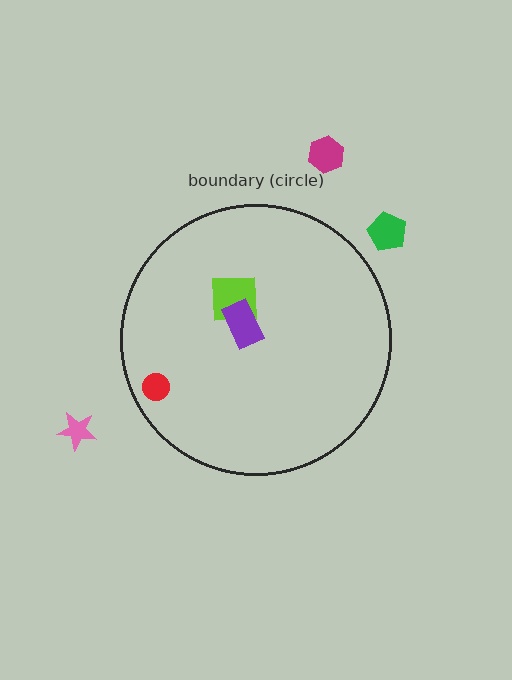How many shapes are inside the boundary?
3 inside, 3 outside.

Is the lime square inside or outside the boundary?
Inside.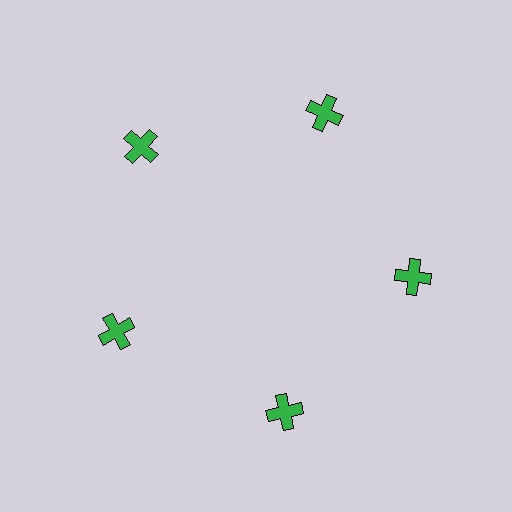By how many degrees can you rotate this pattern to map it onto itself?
The pattern maps onto itself every 72 degrees of rotation.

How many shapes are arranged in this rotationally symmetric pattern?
There are 5 shapes, arranged in 5 groups of 1.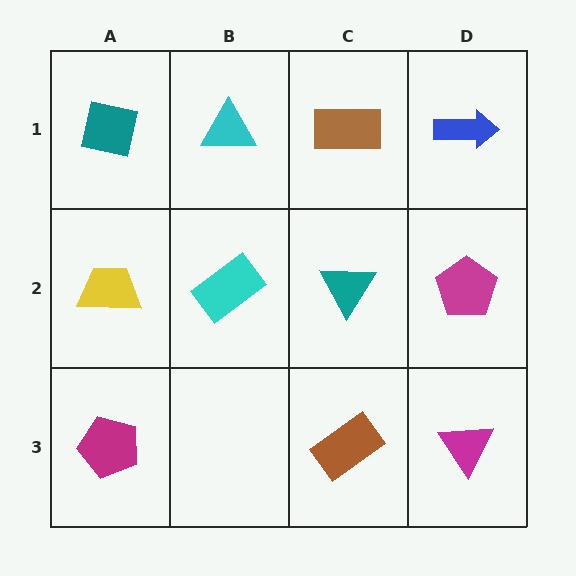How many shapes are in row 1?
4 shapes.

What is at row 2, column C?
A teal triangle.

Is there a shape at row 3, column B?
No, that cell is empty.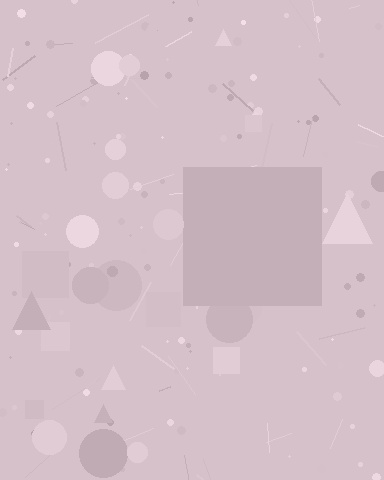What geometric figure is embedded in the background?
A square is embedded in the background.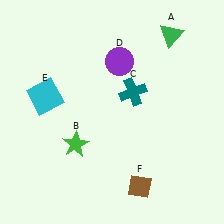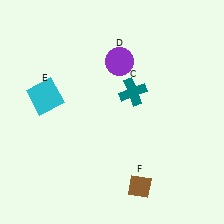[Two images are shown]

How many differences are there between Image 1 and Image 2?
There are 2 differences between the two images.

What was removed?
The green star (B), the green triangle (A) were removed in Image 2.